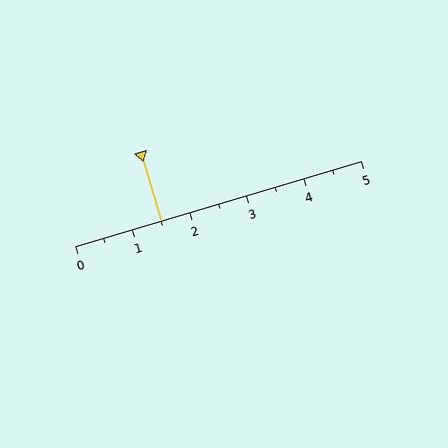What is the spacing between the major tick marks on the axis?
The major ticks are spaced 1 apart.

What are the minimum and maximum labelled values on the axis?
The axis runs from 0 to 5.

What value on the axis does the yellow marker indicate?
The marker indicates approximately 1.5.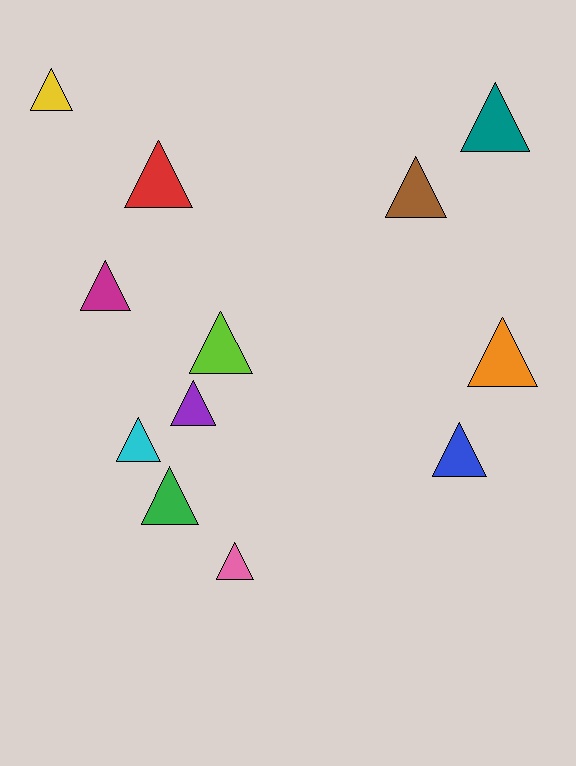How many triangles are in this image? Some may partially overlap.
There are 12 triangles.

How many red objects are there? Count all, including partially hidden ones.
There is 1 red object.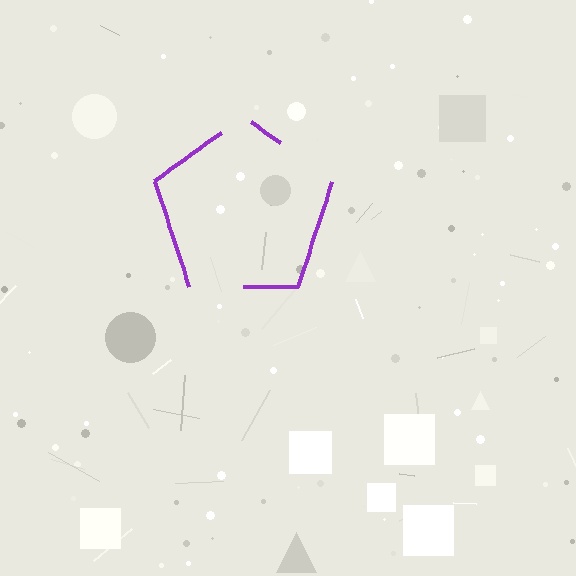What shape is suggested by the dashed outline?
The dashed outline suggests a pentagon.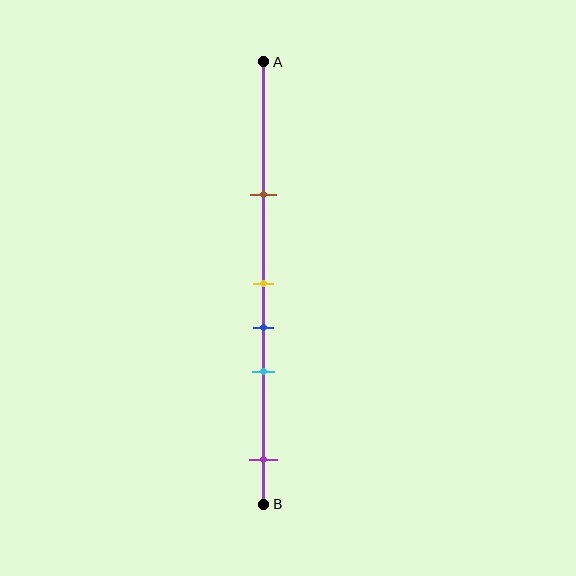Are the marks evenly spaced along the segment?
No, the marks are not evenly spaced.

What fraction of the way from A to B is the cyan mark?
The cyan mark is approximately 70% (0.7) of the way from A to B.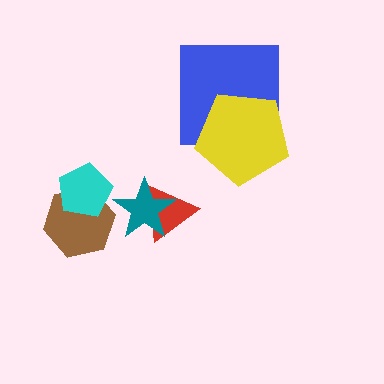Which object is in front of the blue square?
The yellow pentagon is in front of the blue square.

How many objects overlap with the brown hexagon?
1 object overlaps with the brown hexagon.